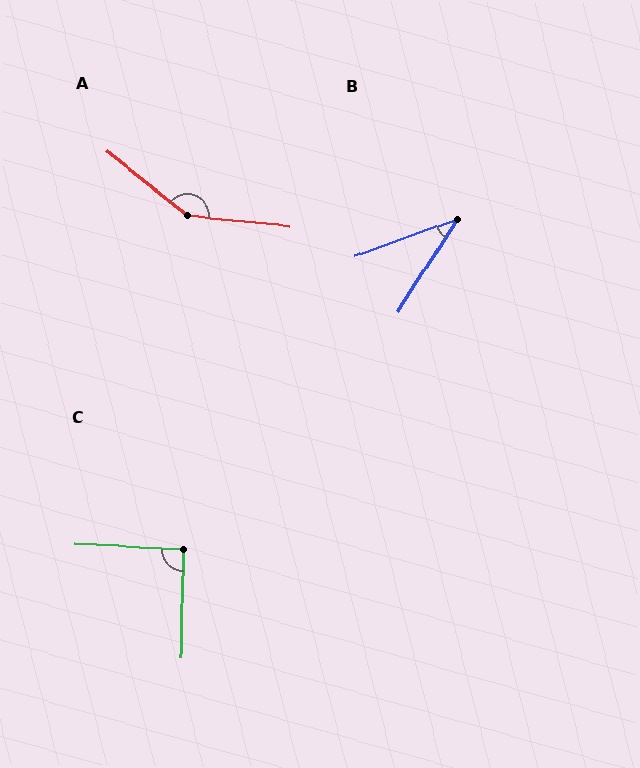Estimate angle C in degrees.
Approximately 92 degrees.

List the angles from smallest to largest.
B (37°), C (92°), A (147°).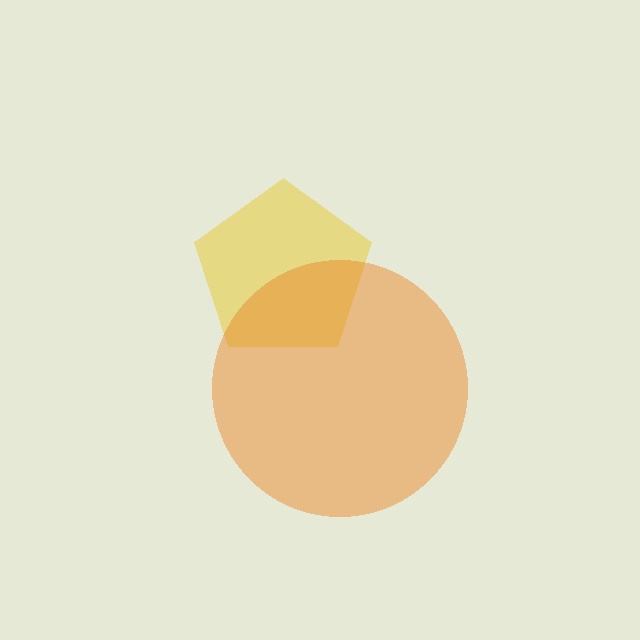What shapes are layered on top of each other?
The layered shapes are: a yellow pentagon, an orange circle.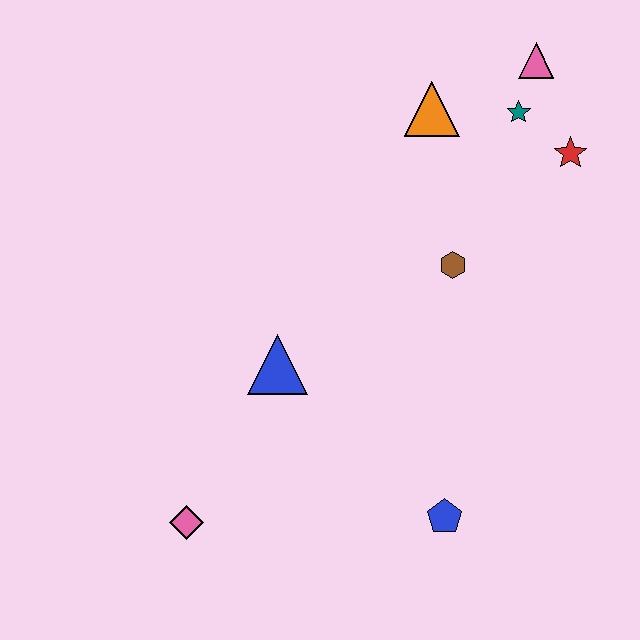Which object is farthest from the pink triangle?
The pink diamond is farthest from the pink triangle.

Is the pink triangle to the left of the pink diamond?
No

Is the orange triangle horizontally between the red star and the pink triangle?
No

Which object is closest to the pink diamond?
The blue triangle is closest to the pink diamond.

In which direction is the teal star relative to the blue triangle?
The teal star is above the blue triangle.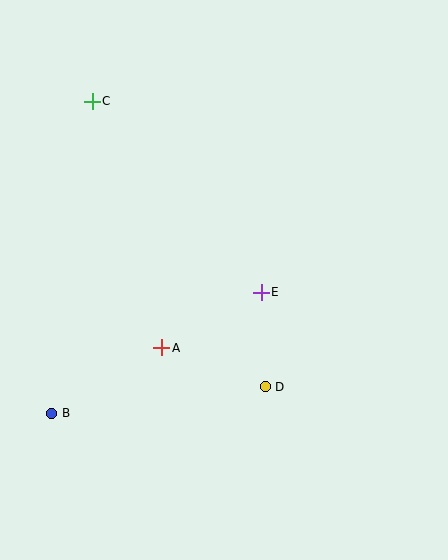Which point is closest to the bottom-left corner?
Point B is closest to the bottom-left corner.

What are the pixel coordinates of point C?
Point C is at (92, 101).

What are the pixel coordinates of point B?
Point B is at (52, 413).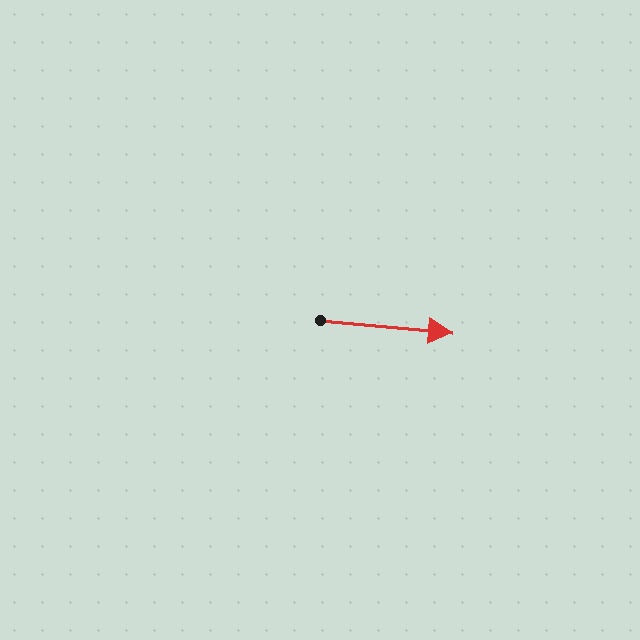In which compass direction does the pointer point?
East.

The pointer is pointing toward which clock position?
Roughly 3 o'clock.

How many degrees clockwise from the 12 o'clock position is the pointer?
Approximately 95 degrees.